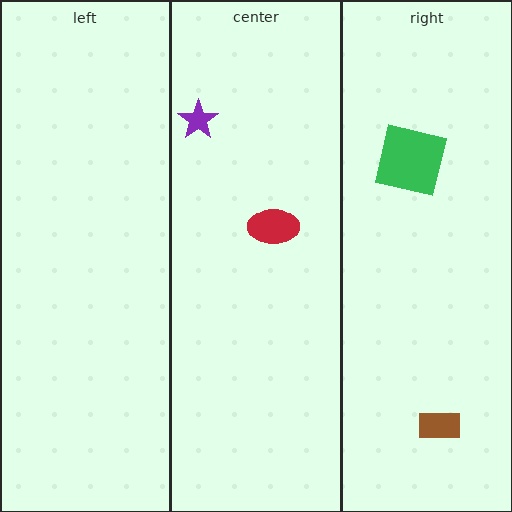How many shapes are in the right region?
3.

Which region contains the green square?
The right region.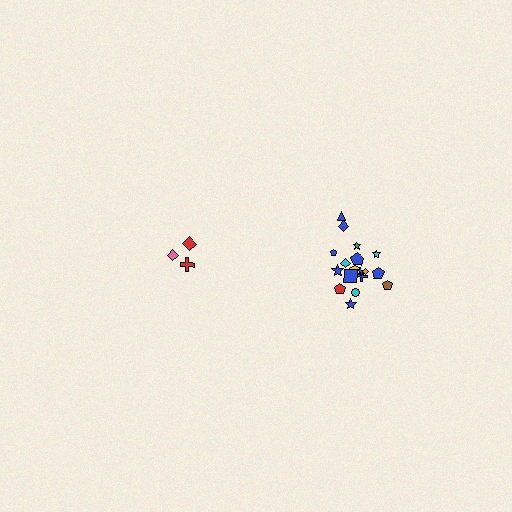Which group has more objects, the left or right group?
The right group.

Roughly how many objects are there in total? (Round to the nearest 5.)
Roughly 20 objects in total.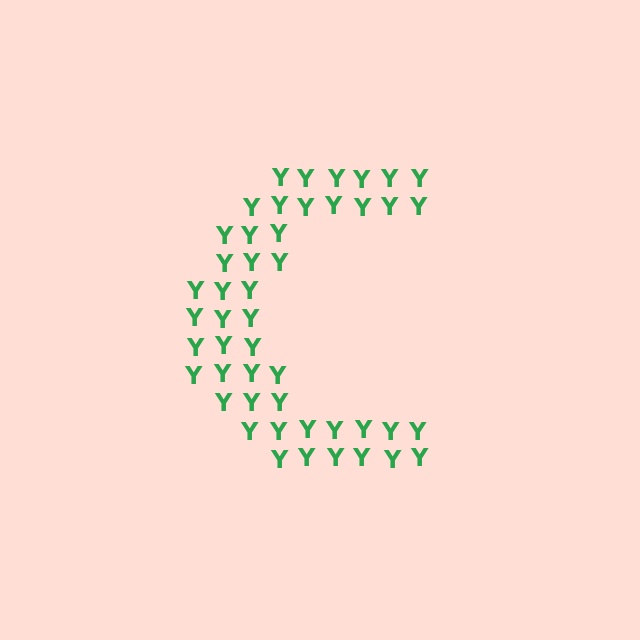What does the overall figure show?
The overall figure shows the letter C.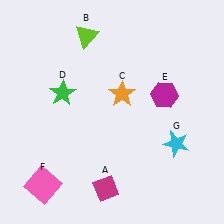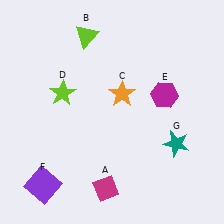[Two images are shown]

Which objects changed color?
D changed from green to lime. F changed from pink to purple. G changed from cyan to teal.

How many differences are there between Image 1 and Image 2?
There are 3 differences between the two images.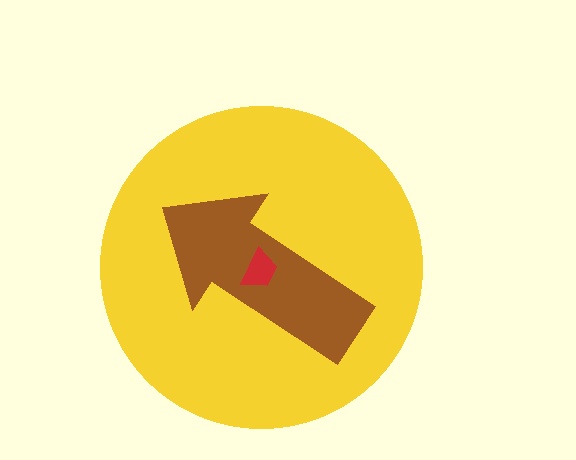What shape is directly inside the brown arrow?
The red trapezoid.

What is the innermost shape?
The red trapezoid.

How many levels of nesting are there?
3.